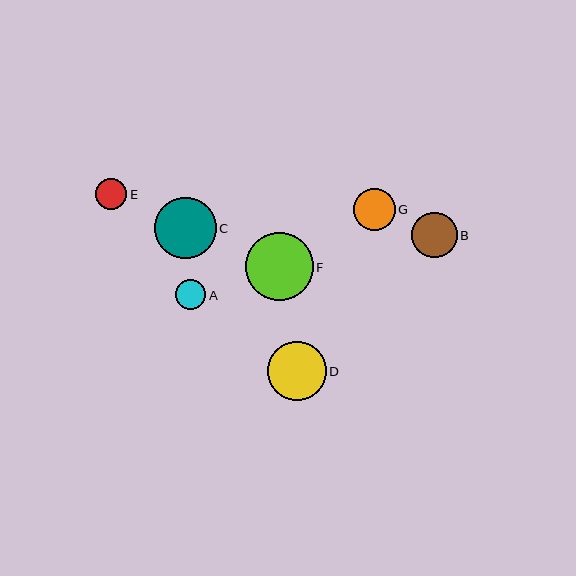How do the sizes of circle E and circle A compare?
Circle E and circle A are approximately the same size.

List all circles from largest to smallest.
From largest to smallest: F, C, D, B, G, E, A.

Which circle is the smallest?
Circle A is the smallest with a size of approximately 30 pixels.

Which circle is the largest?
Circle F is the largest with a size of approximately 68 pixels.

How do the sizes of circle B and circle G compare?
Circle B and circle G are approximately the same size.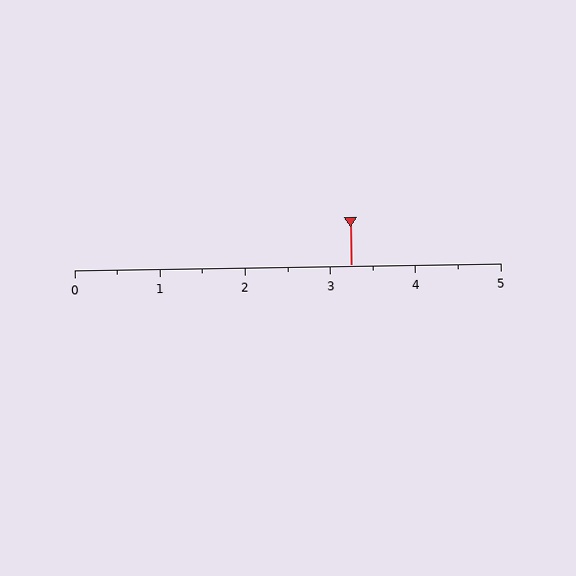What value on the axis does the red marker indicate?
The marker indicates approximately 3.2.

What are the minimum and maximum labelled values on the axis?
The axis runs from 0 to 5.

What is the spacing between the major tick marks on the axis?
The major ticks are spaced 1 apart.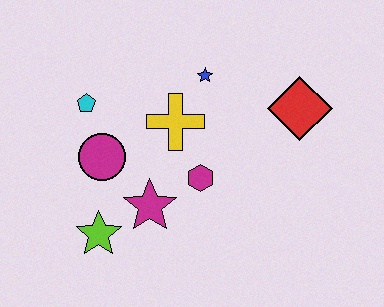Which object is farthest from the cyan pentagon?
The red diamond is farthest from the cyan pentagon.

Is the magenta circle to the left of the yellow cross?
Yes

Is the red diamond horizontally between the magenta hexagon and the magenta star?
No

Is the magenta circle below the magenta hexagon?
No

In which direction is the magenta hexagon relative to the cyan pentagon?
The magenta hexagon is to the right of the cyan pentagon.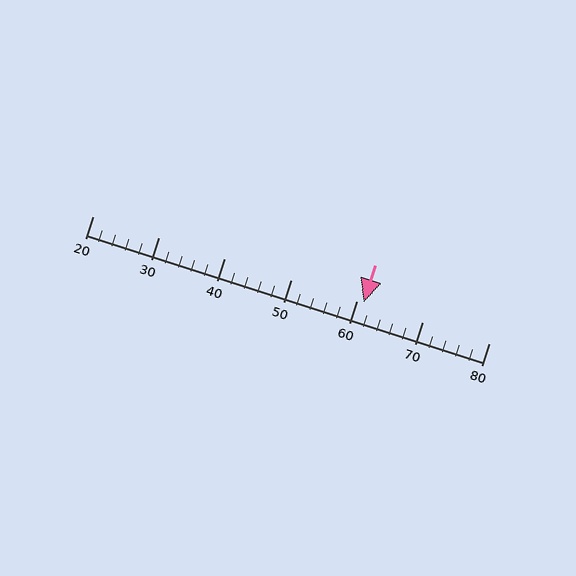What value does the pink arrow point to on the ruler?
The pink arrow points to approximately 61.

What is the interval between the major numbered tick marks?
The major tick marks are spaced 10 units apart.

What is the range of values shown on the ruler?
The ruler shows values from 20 to 80.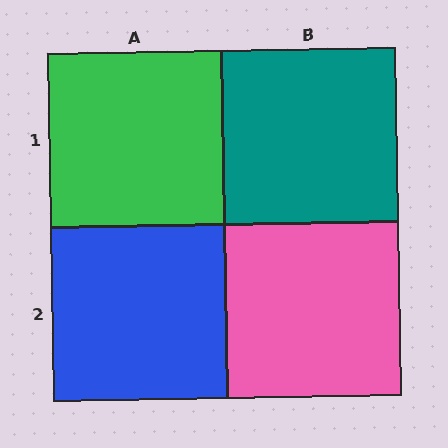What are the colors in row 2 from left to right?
Blue, pink.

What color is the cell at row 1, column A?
Green.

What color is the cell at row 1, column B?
Teal.